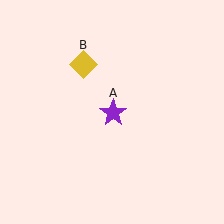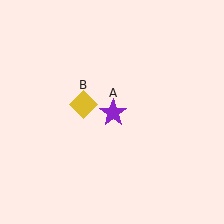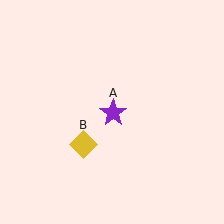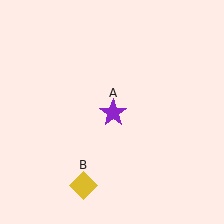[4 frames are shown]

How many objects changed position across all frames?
1 object changed position: yellow diamond (object B).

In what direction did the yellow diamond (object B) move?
The yellow diamond (object B) moved down.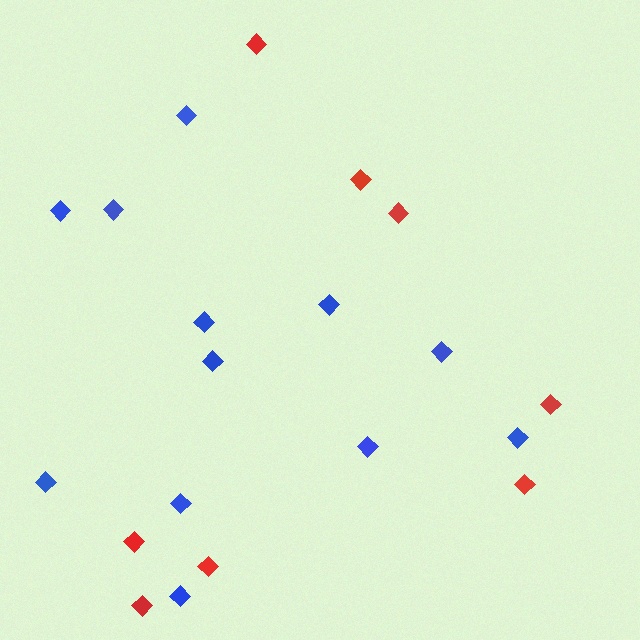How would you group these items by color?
There are 2 groups: one group of red diamonds (8) and one group of blue diamonds (12).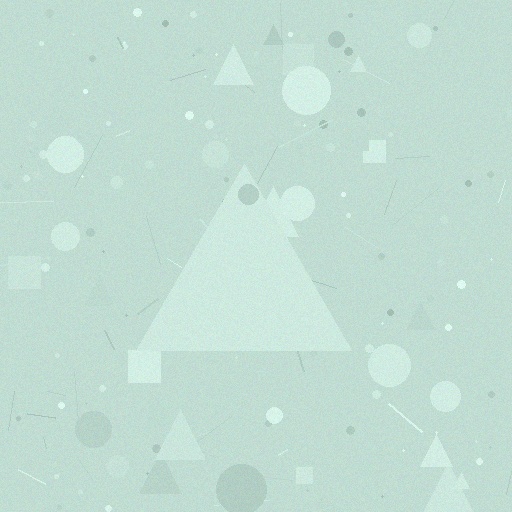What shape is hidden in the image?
A triangle is hidden in the image.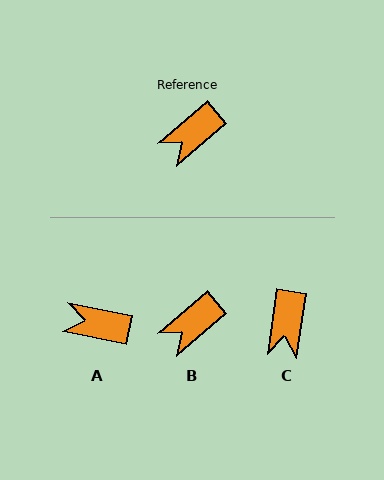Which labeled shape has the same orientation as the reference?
B.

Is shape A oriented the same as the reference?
No, it is off by about 52 degrees.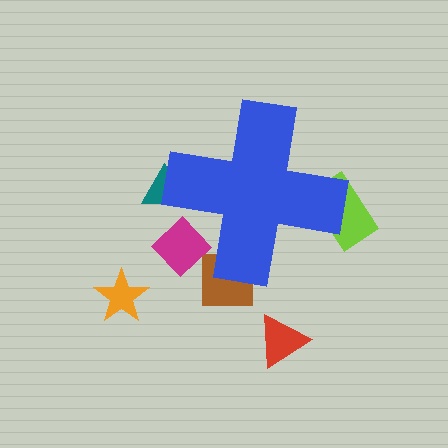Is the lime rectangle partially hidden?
Yes, the lime rectangle is partially hidden behind the blue cross.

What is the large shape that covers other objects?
A blue cross.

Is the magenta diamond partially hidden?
Yes, the magenta diamond is partially hidden behind the blue cross.